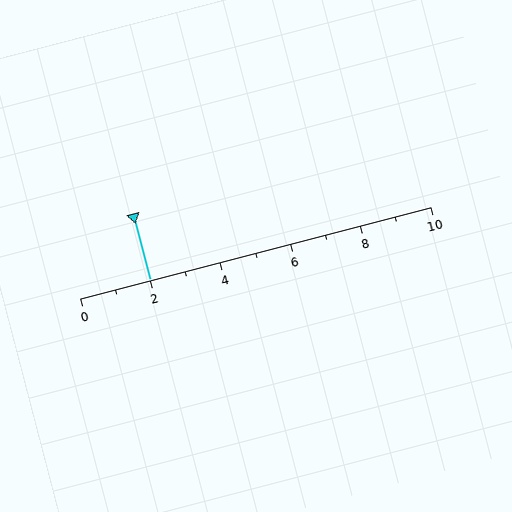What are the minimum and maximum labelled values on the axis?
The axis runs from 0 to 10.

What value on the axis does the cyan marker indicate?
The marker indicates approximately 2.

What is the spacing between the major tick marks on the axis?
The major ticks are spaced 2 apart.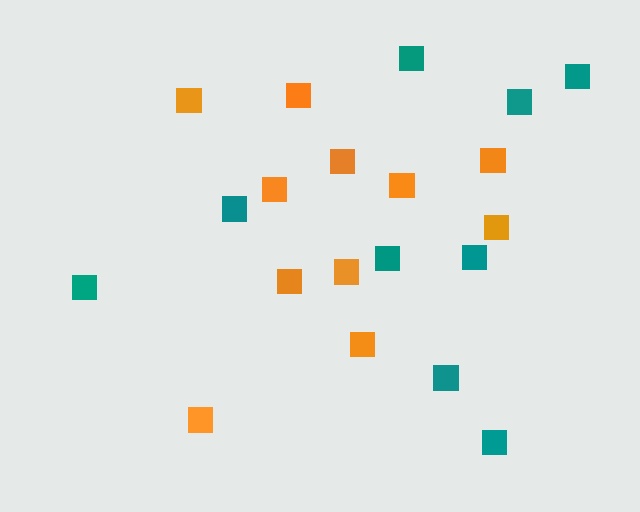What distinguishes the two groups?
There are 2 groups: one group of orange squares (11) and one group of teal squares (9).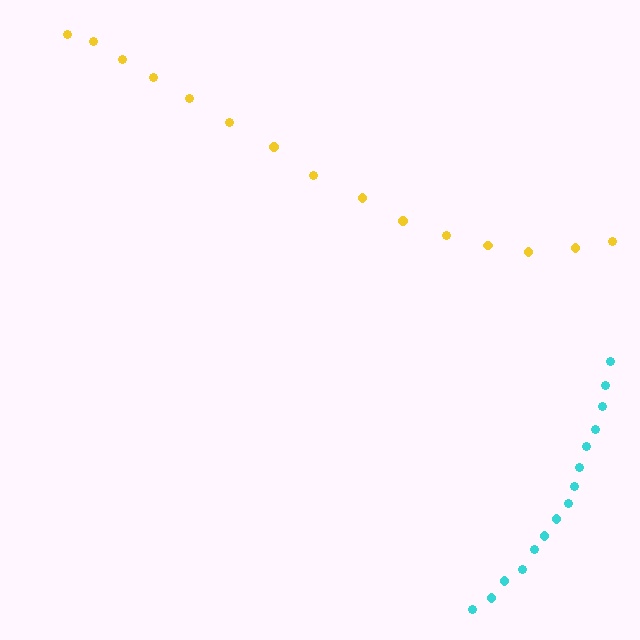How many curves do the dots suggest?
There are 2 distinct paths.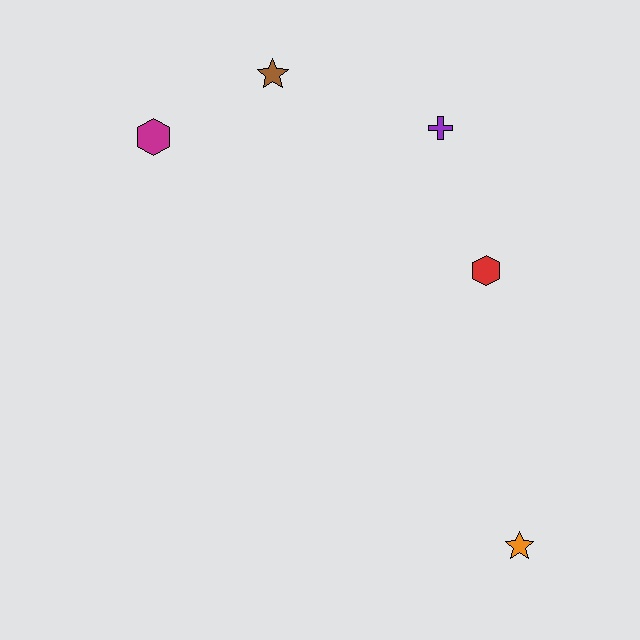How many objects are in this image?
There are 5 objects.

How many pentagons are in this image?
There are no pentagons.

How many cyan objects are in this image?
There are no cyan objects.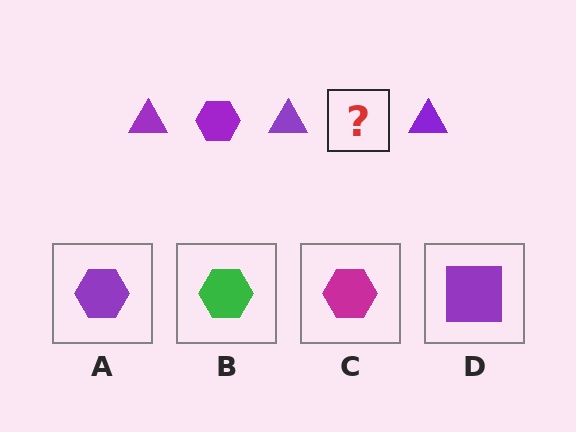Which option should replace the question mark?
Option A.